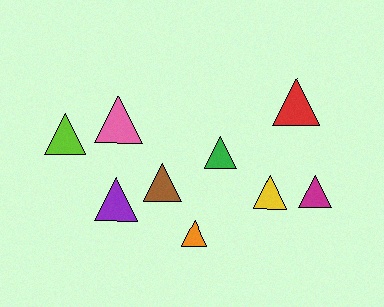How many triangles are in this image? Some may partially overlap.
There are 9 triangles.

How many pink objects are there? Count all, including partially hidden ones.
There is 1 pink object.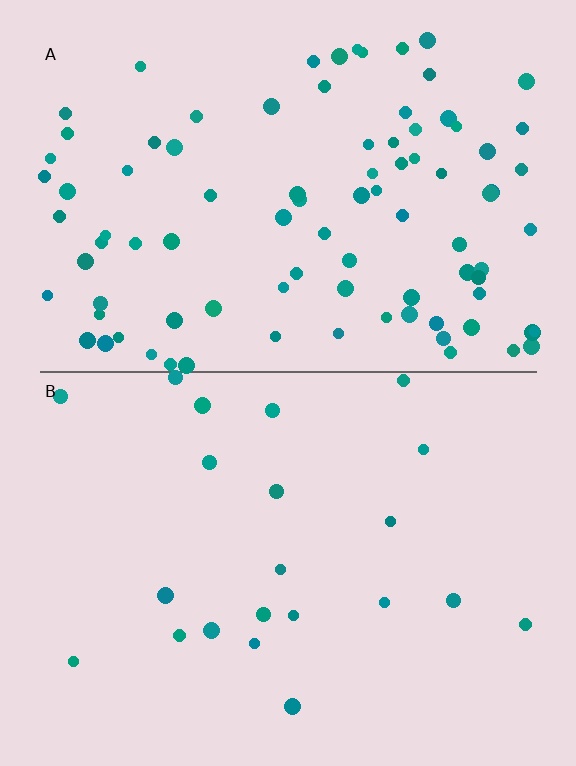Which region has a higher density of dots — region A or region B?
A (the top).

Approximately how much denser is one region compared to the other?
Approximately 4.2× — region A over region B.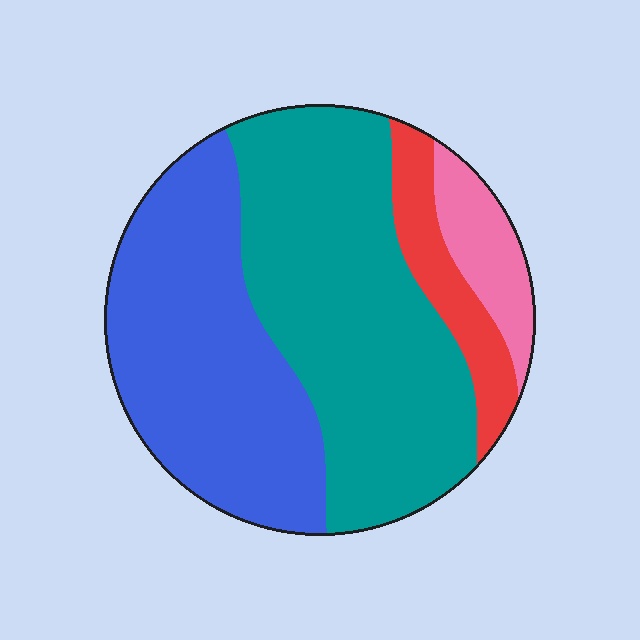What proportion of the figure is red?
Red takes up about one tenth (1/10) of the figure.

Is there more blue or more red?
Blue.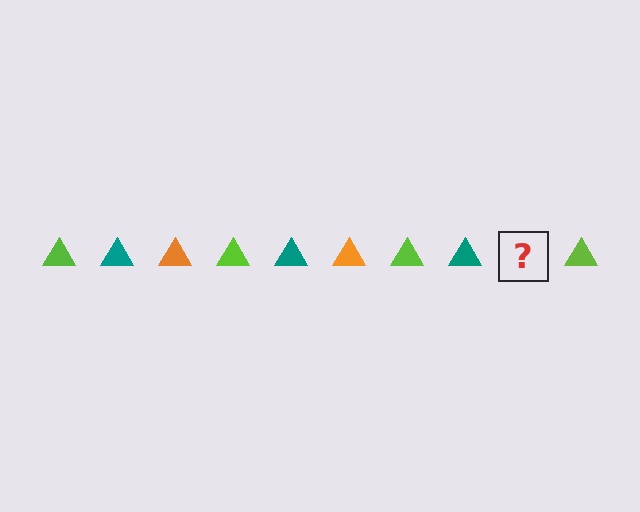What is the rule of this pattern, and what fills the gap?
The rule is that the pattern cycles through lime, teal, orange triangles. The gap should be filled with an orange triangle.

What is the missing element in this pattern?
The missing element is an orange triangle.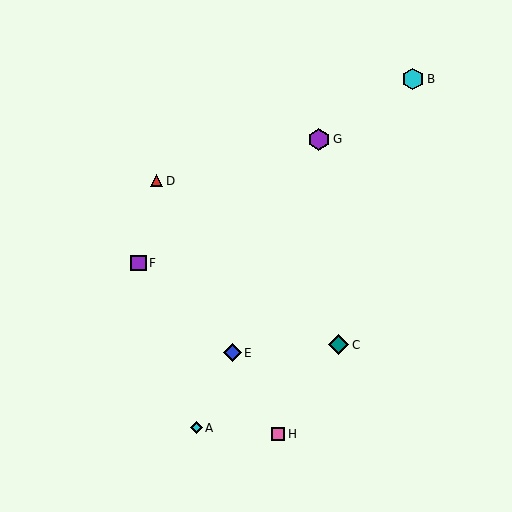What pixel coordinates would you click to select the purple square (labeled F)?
Click at (138, 263) to select the purple square F.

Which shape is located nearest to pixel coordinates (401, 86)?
The cyan hexagon (labeled B) at (413, 79) is nearest to that location.